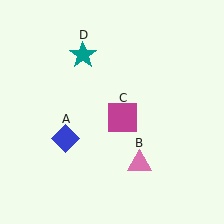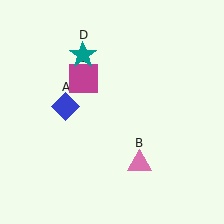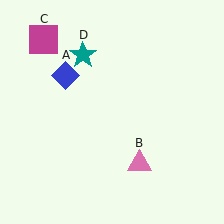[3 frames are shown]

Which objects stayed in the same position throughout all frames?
Pink triangle (object B) and teal star (object D) remained stationary.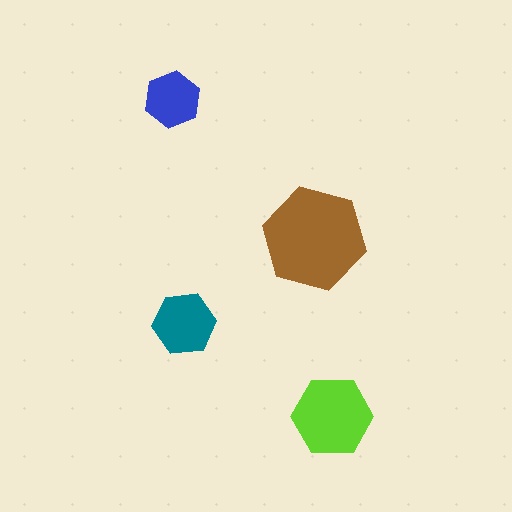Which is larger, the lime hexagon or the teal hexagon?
The lime one.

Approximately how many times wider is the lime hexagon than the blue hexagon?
About 1.5 times wider.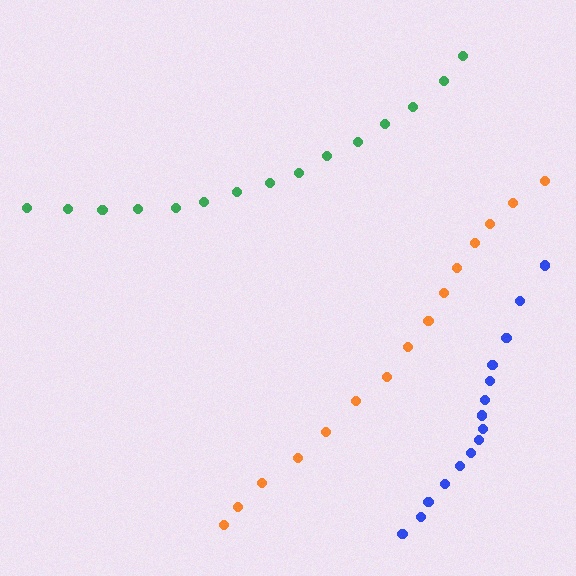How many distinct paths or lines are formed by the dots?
There are 3 distinct paths.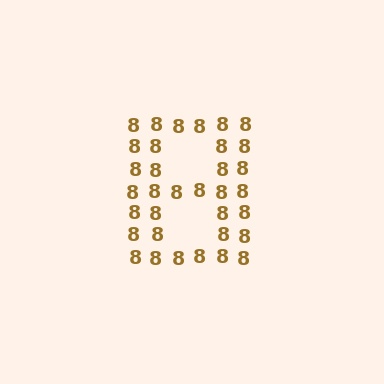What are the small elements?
The small elements are digit 8's.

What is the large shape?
The large shape is the letter B.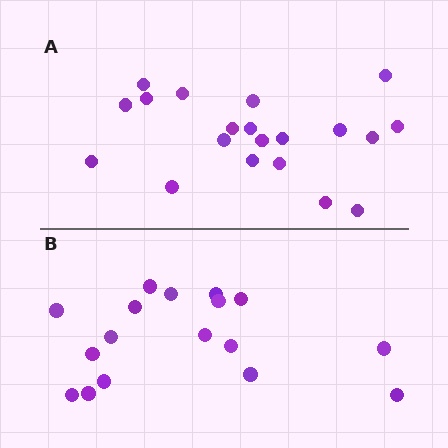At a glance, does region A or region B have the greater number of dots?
Region A (the top region) has more dots.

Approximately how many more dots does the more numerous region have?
Region A has just a few more — roughly 2 or 3 more dots than region B.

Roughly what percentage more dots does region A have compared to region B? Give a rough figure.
About 20% more.